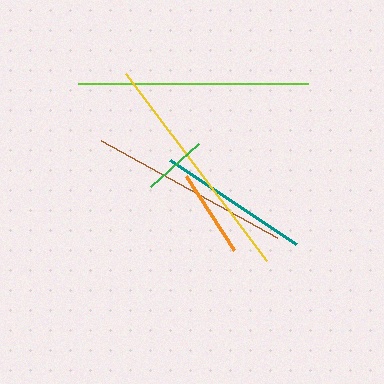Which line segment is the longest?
The yellow line is the longest at approximately 234 pixels.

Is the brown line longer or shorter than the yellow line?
The yellow line is longer than the brown line.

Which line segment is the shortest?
The green line is the shortest at approximately 64 pixels.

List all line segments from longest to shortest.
From longest to shortest: yellow, lime, brown, teal, orange, green.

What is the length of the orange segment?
The orange segment is approximately 88 pixels long.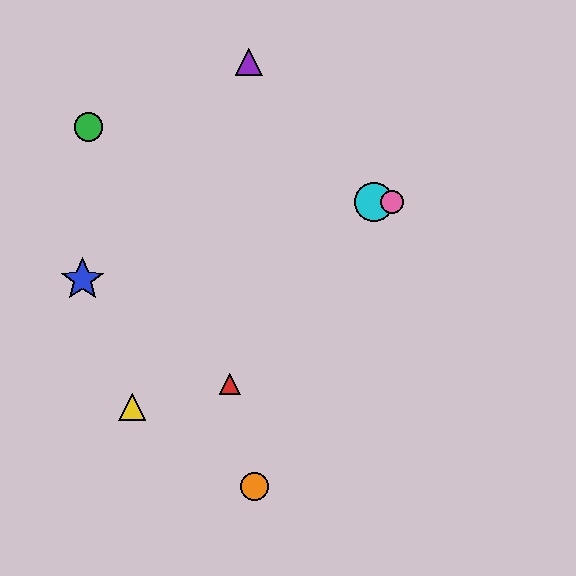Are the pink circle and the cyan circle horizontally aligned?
Yes, both are at y≈202.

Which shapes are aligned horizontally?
The cyan circle, the pink circle are aligned horizontally.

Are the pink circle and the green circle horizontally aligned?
No, the pink circle is at y≈202 and the green circle is at y≈127.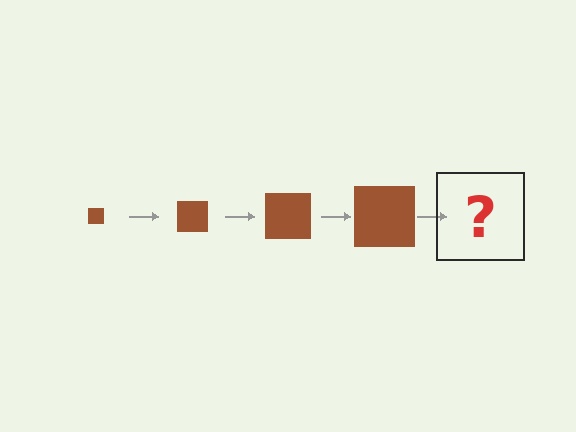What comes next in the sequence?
The next element should be a brown square, larger than the previous one.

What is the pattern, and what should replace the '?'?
The pattern is that the square gets progressively larger each step. The '?' should be a brown square, larger than the previous one.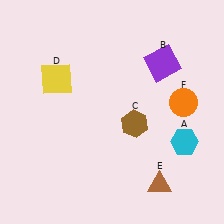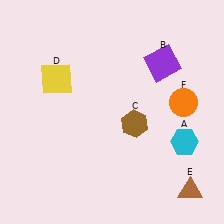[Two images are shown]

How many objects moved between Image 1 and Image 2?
1 object moved between the two images.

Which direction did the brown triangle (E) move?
The brown triangle (E) moved right.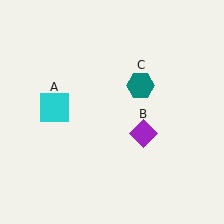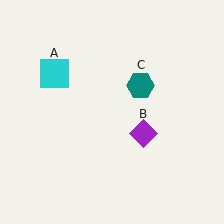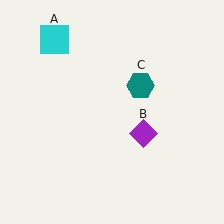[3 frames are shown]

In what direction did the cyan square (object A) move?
The cyan square (object A) moved up.